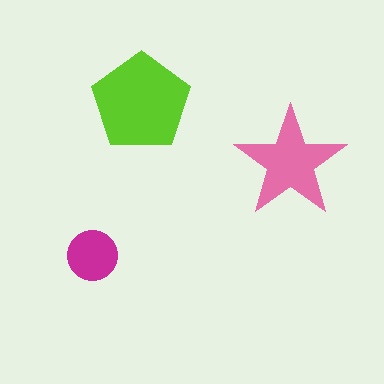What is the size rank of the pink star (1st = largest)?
2nd.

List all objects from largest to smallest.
The lime pentagon, the pink star, the magenta circle.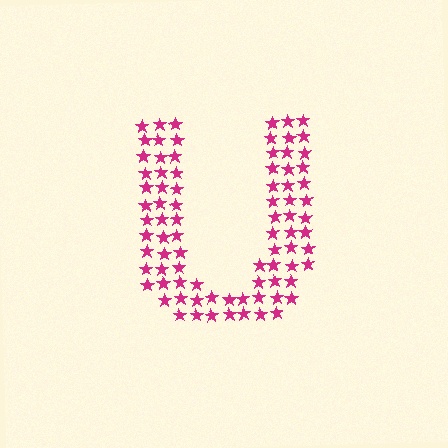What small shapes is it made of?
It is made of small stars.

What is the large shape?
The large shape is the letter U.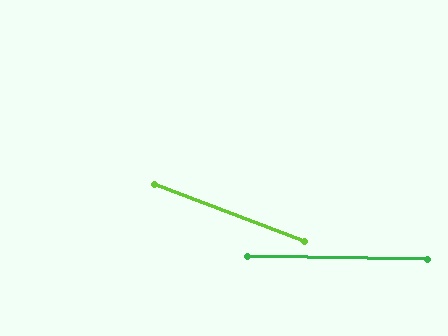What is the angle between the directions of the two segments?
Approximately 20 degrees.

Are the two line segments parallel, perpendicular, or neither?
Neither parallel nor perpendicular — they differ by about 20°.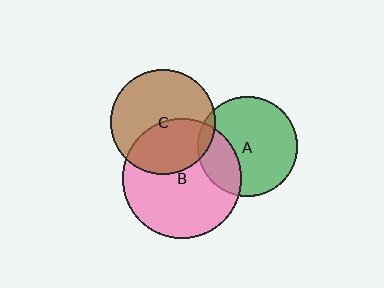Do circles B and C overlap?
Yes.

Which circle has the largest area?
Circle B (pink).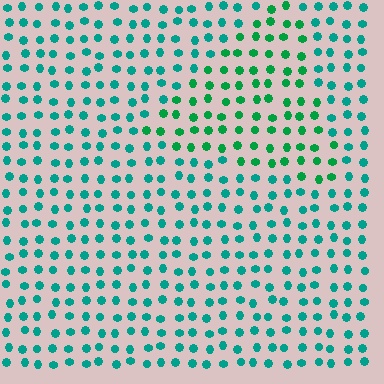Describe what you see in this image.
The image is filled with small teal elements in a uniform arrangement. A triangle-shaped region is visible where the elements are tinted to a slightly different hue, forming a subtle color boundary.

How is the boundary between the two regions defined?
The boundary is defined purely by a slight shift in hue (about 29 degrees). Spacing, size, and orientation are identical on both sides.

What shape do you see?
I see a triangle.